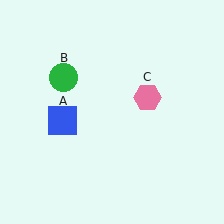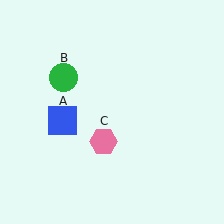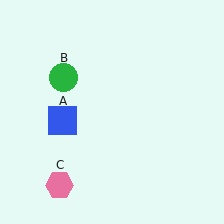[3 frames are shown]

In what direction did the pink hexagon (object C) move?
The pink hexagon (object C) moved down and to the left.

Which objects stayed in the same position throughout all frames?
Blue square (object A) and green circle (object B) remained stationary.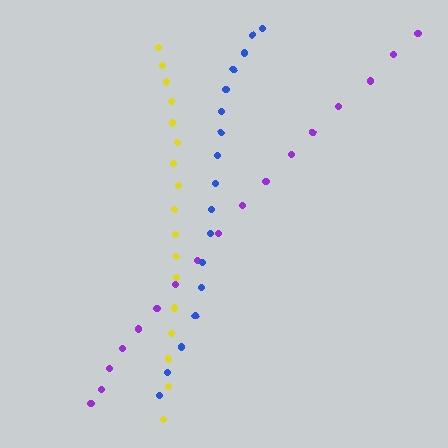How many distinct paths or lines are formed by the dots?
There are 3 distinct paths.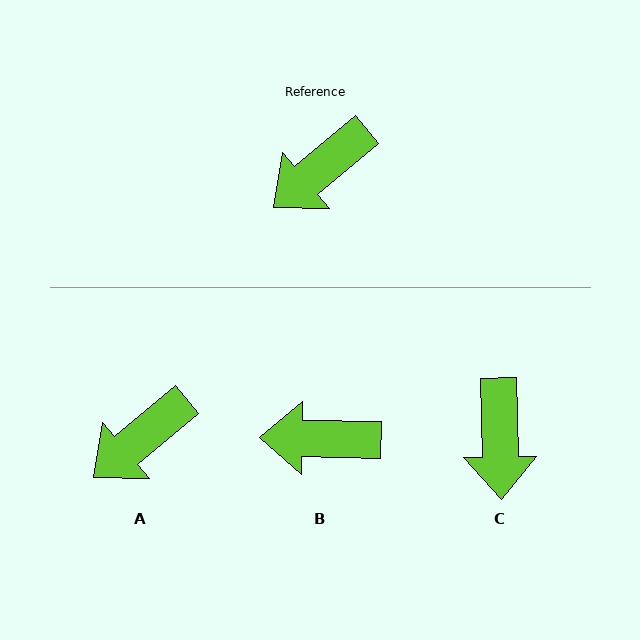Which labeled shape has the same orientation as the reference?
A.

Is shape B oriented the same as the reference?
No, it is off by about 41 degrees.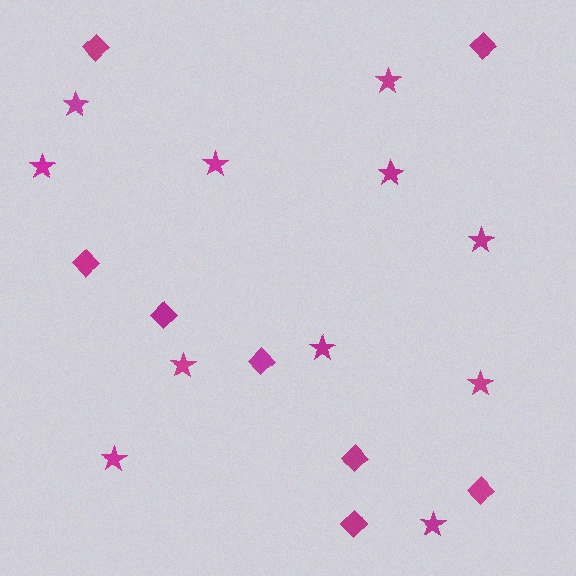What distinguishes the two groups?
There are 2 groups: one group of diamonds (8) and one group of stars (11).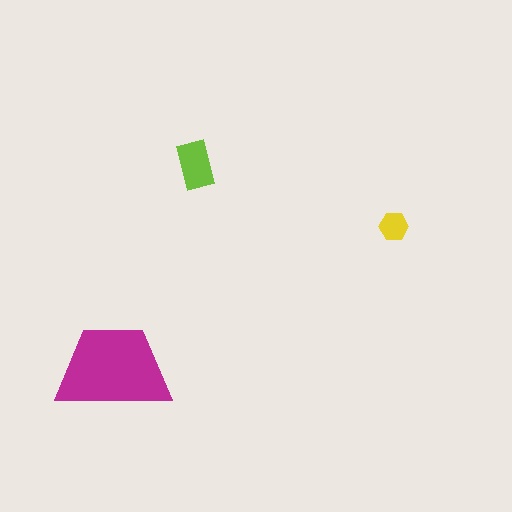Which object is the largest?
The magenta trapezoid.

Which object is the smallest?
The yellow hexagon.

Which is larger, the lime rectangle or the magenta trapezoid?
The magenta trapezoid.